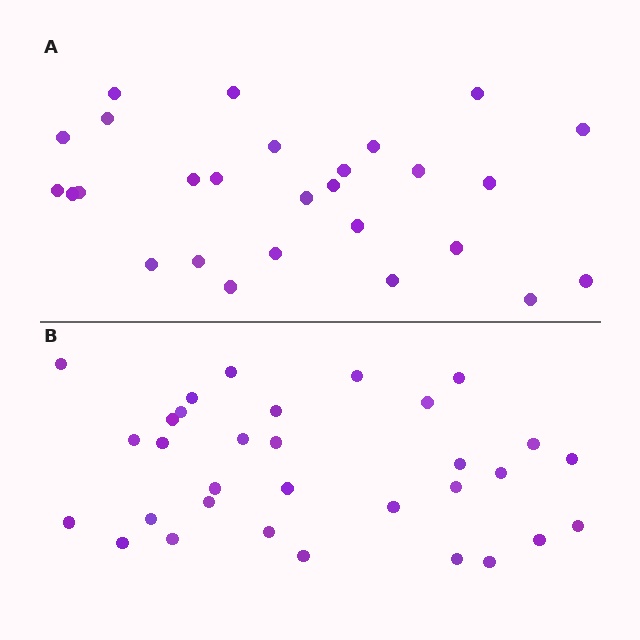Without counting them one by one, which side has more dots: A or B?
Region B (the bottom region) has more dots.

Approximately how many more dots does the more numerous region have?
Region B has about 5 more dots than region A.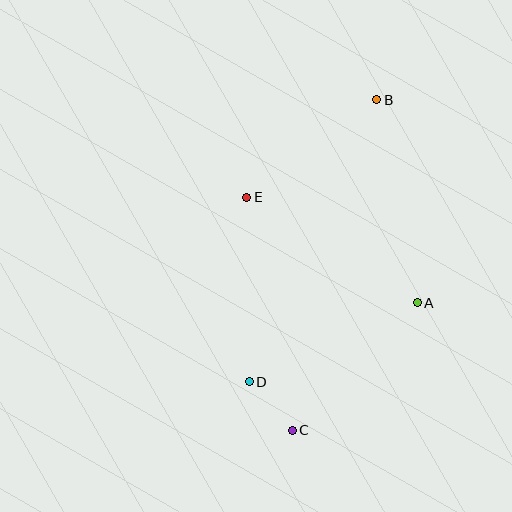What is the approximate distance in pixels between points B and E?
The distance between B and E is approximately 162 pixels.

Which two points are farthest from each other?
Points B and C are farthest from each other.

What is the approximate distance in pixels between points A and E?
The distance between A and E is approximately 200 pixels.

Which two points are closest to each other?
Points C and D are closest to each other.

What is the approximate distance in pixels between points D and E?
The distance between D and E is approximately 185 pixels.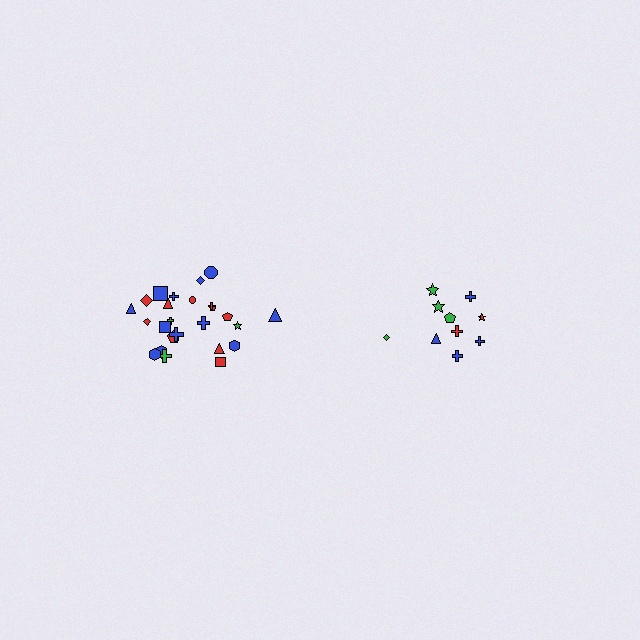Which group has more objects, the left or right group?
The left group.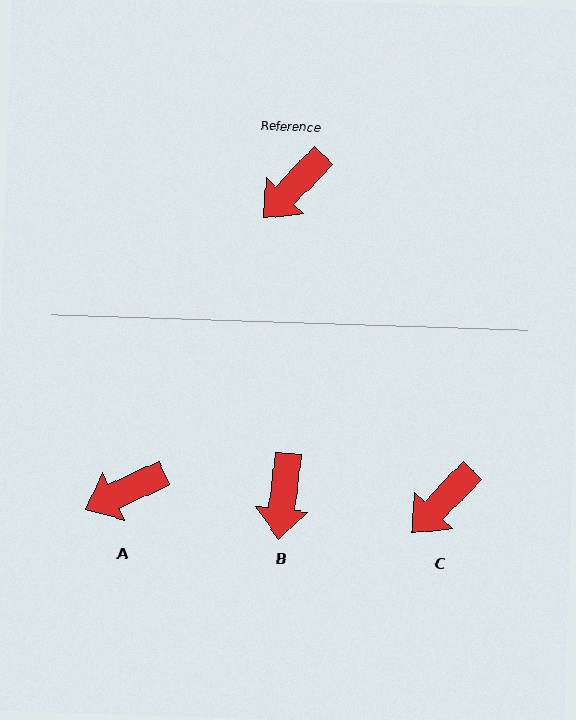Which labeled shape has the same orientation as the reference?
C.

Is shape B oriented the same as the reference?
No, it is off by about 37 degrees.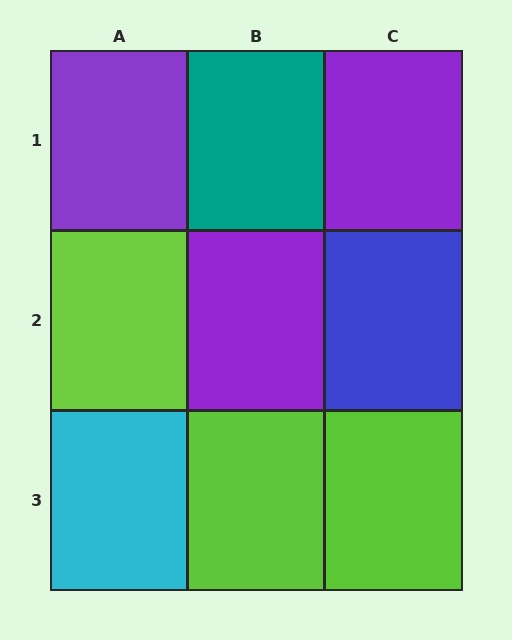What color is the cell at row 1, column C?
Purple.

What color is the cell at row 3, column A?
Cyan.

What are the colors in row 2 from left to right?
Lime, purple, blue.